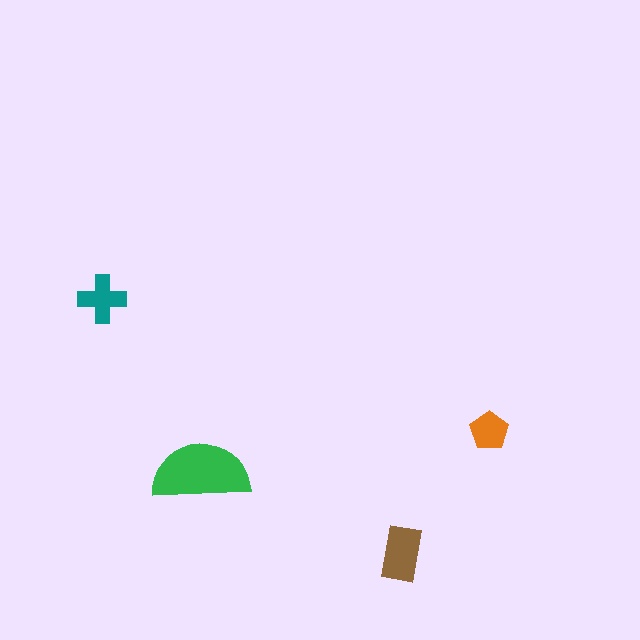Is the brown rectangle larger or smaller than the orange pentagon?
Larger.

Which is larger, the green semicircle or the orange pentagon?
The green semicircle.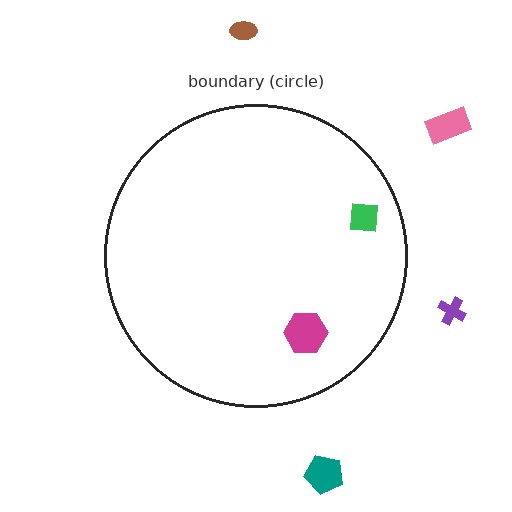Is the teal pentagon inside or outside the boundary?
Outside.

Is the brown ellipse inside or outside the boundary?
Outside.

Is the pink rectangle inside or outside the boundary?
Outside.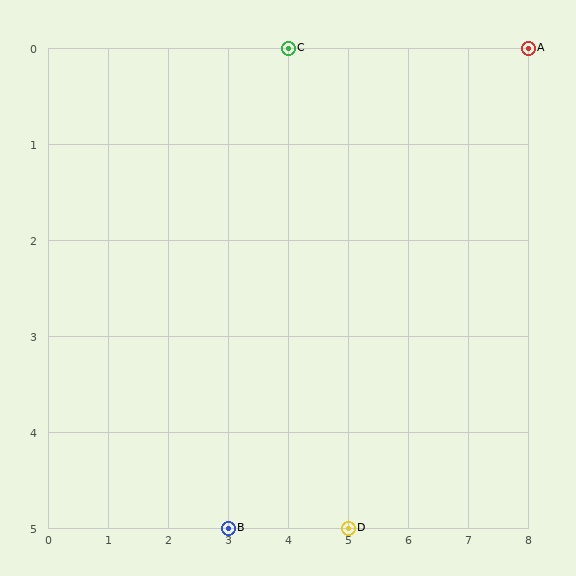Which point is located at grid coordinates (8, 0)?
Point A is at (8, 0).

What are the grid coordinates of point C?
Point C is at grid coordinates (4, 0).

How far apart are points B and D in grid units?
Points B and D are 2 columns apart.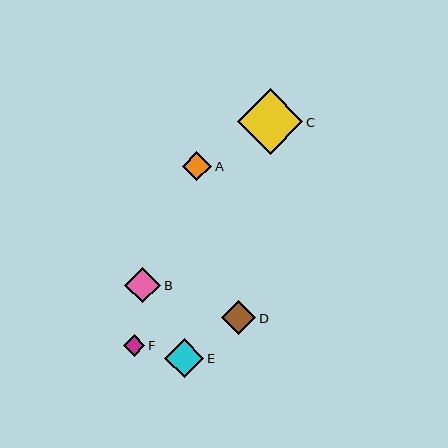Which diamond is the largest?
Diamond C is the largest with a size of approximately 66 pixels.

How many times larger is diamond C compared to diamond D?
Diamond C is approximately 2.0 times the size of diamond D.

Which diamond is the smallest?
Diamond F is the smallest with a size of approximately 21 pixels.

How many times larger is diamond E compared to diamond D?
Diamond E is approximately 1.2 times the size of diamond D.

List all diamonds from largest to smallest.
From largest to smallest: C, E, B, D, A, F.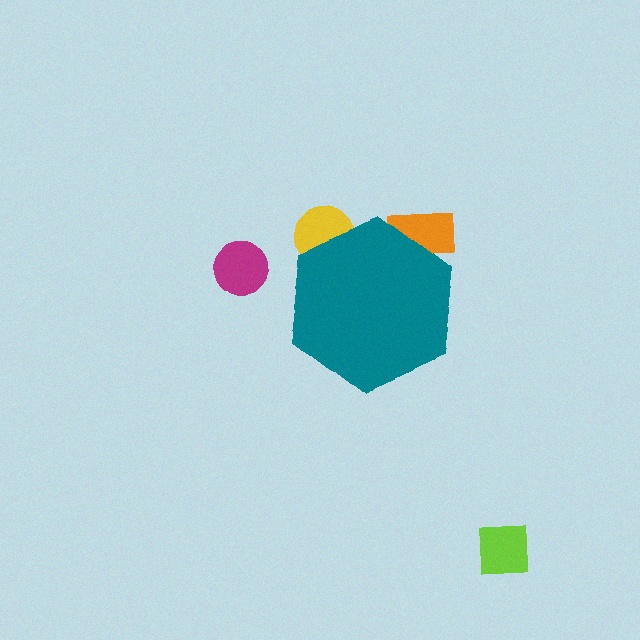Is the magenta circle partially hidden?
No, the magenta circle is fully visible.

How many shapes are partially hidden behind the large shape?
2 shapes are partially hidden.